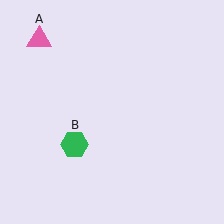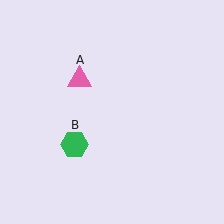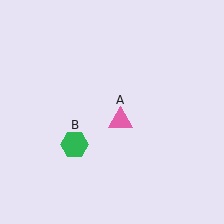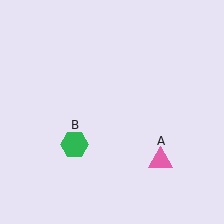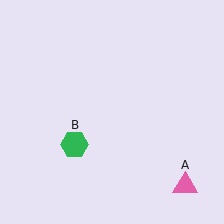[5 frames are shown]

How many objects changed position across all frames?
1 object changed position: pink triangle (object A).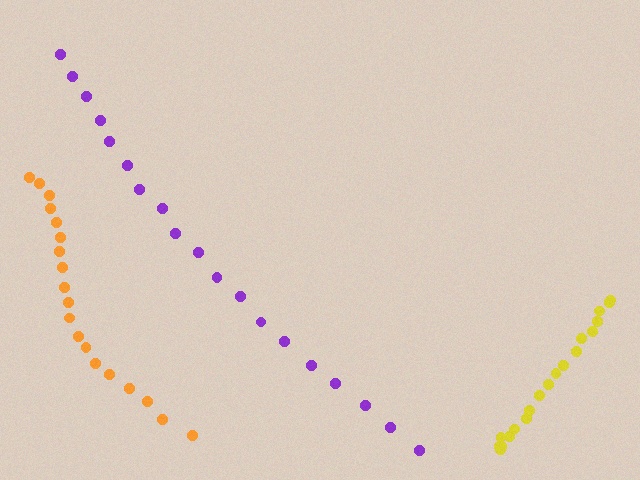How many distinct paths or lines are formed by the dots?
There are 3 distinct paths.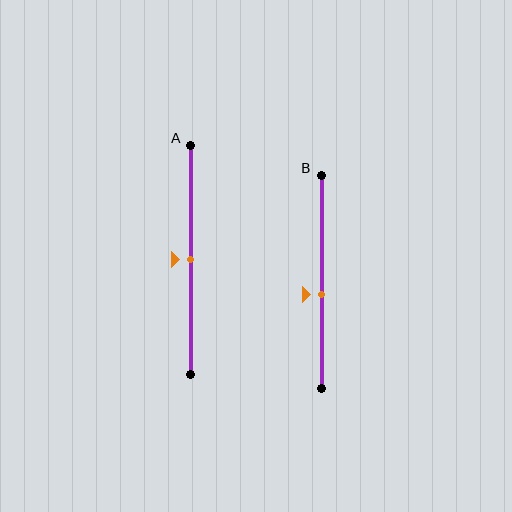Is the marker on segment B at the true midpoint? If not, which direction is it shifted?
No, the marker on segment B is shifted downward by about 6% of the segment length.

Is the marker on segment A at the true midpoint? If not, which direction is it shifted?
Yes, the marker on segment A is at the true midpoint.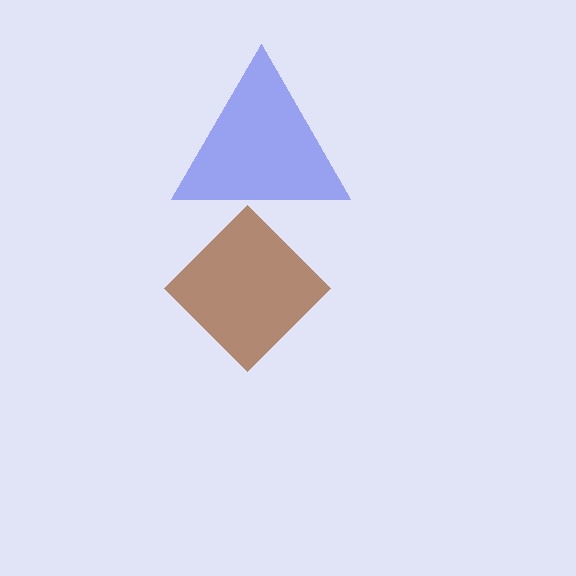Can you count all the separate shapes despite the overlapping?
Yes, there are 2 separate shapes.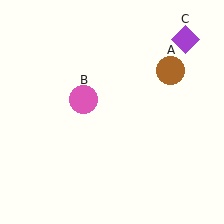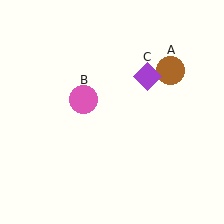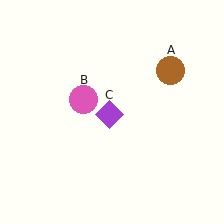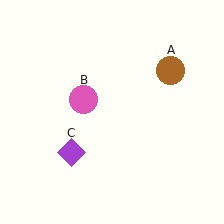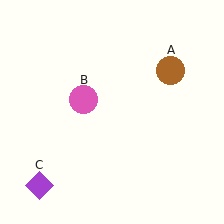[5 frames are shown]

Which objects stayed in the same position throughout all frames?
Brown circle (object A) and pink circle (object B) remained stationary.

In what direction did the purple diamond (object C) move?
The purple diamond (object C) moved down and to the left.